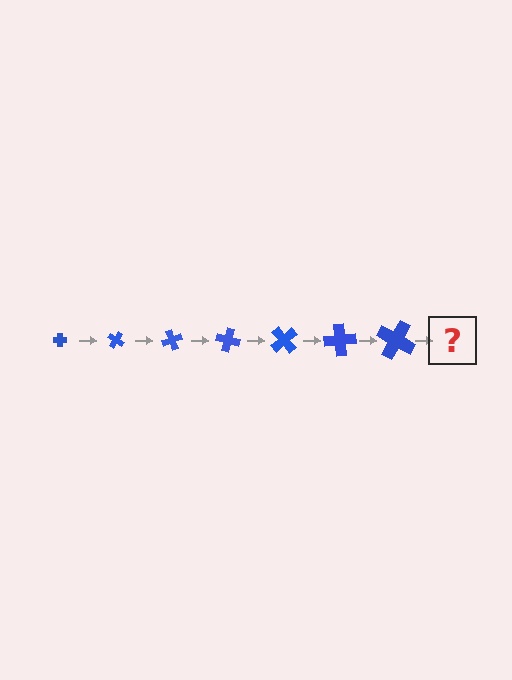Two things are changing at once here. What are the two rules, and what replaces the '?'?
The two rules are that the cross grows larger each step and it rotates 35 degrees each step. The '?' should be a cross, larger than the previous one and rotated 245 degrees from the start.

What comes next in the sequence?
The next element should be a cross, larger than the previous one and rotated 245 degrees from the start.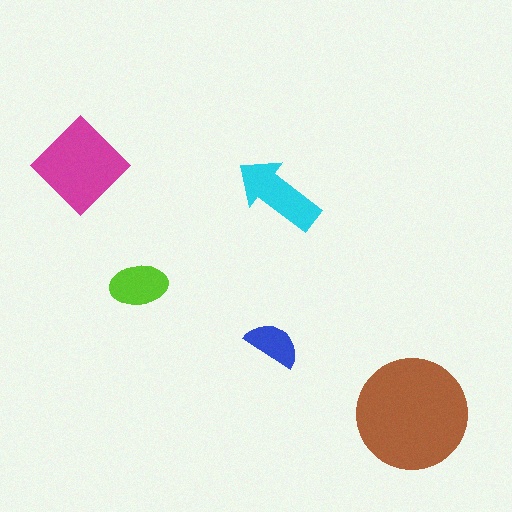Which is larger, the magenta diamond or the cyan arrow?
The magenta diamond.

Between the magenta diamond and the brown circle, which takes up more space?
The brown circle.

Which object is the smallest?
The blue semicircle.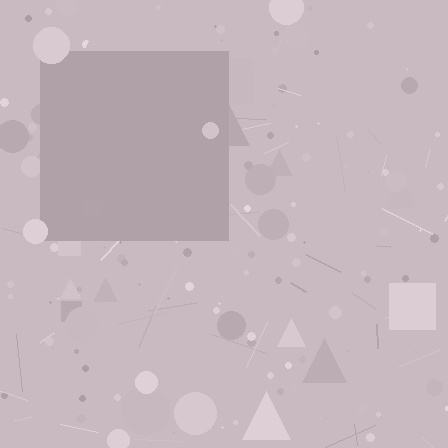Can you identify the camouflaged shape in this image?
The camouflaged shape is a square.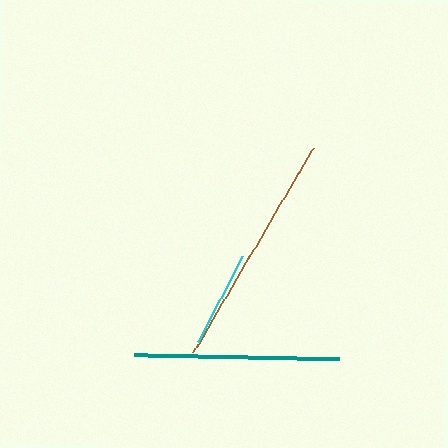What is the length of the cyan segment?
The cyan segment is approximately 97 pixels long.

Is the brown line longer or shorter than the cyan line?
The brown line is longer than the cyan line.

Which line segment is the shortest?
The cyan line is the shortest at approximately 97 pixels.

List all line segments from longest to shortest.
From longest to shortest: brown, teal, cyan.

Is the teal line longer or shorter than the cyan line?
The teal line is longer than the cyan line.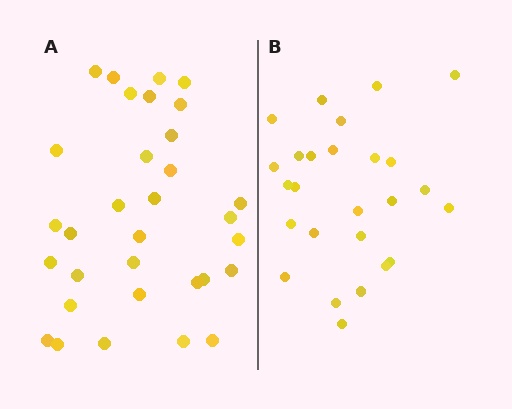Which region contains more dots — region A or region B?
Region A (the left region) has more dots.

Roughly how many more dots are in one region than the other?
Region A has about 6 more dots than region B.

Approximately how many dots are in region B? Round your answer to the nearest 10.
About 30 dots. (The exact count is 26, which rounds to 30.)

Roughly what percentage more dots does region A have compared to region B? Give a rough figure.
About 25% more.